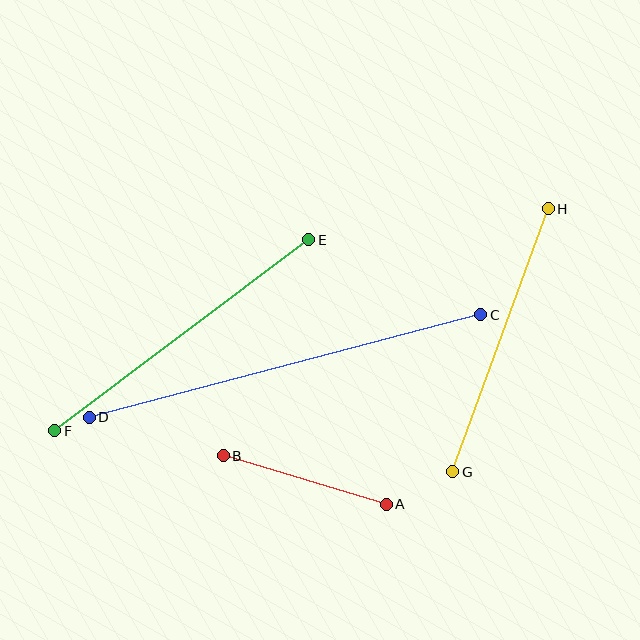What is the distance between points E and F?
The distance is approximately 318 pixels.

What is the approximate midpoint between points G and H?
The midpoint is at approximately (501, 340) pixels.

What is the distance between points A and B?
The distance is approximately 170 pixels.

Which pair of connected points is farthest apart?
Points C and D are farthest apart.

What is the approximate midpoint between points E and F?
The midpoint is at approximately (182, 335) pixels.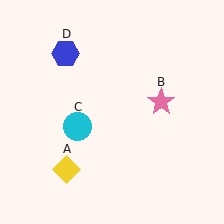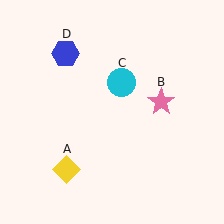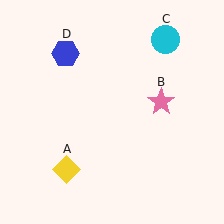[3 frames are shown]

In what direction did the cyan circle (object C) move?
The cyan circle (object C) moved up and to the right.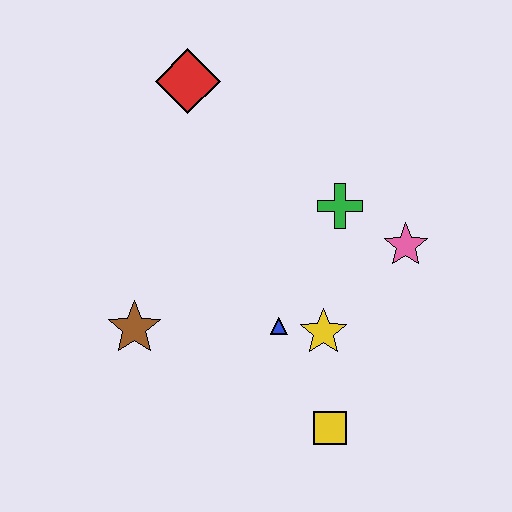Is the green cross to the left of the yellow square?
No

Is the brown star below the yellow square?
No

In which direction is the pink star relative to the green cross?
The pink star is to the right of the green cross.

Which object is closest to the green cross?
The pink star is closest to the green cross.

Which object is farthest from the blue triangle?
The red diamond is farthest from the blue triangle.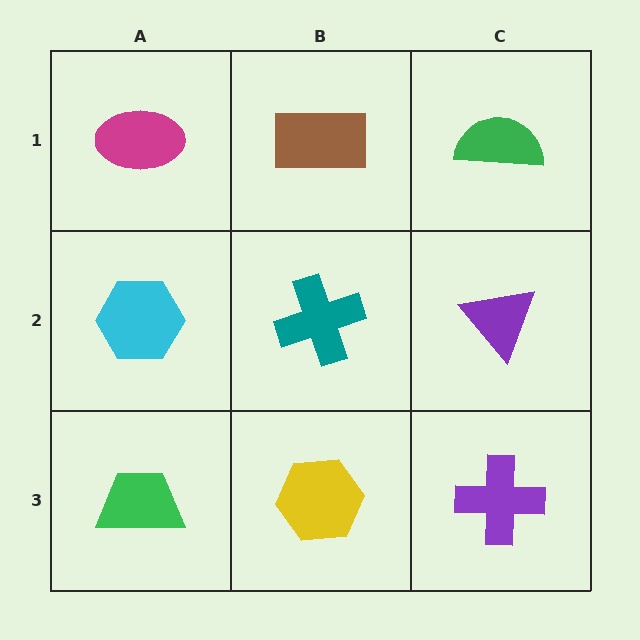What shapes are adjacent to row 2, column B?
A brown rectangle (row 1, column B), a yellow hexagon (row 3, column B), a cyan hexagon (row 2, column A), a purple triangle (row 2, column C).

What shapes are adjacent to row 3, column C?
A purple triangle (row 2, column C), a yellow hexagon (row 3, column B).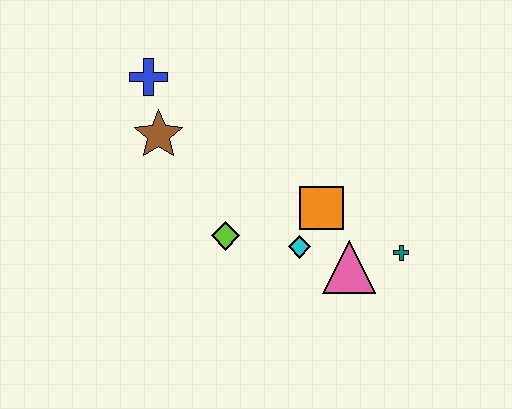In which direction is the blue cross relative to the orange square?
The blue cross is to the left of the orange square.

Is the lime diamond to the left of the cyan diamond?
Yes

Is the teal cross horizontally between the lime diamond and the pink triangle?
No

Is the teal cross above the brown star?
No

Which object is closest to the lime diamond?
The cyan diamond is closest to the lime diamond.